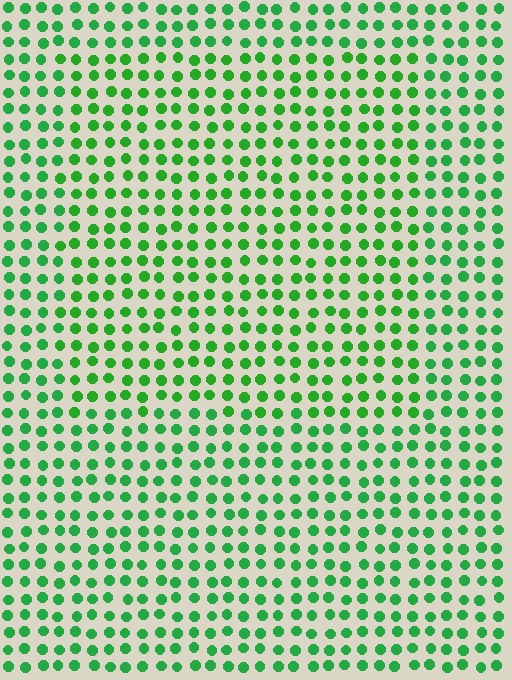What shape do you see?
I see a rectangle.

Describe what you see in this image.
The image is filled with small green elements in a uniform arrangement. A rectangle-shaped region is visible where the elements are tinted to a slightly different hue, forming a subtle color boundary.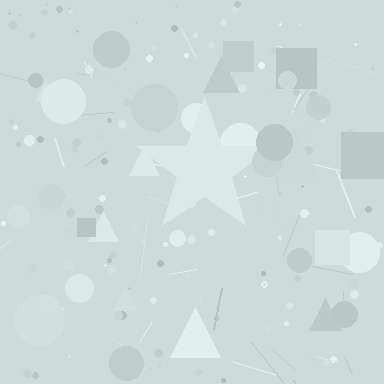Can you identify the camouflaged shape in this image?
The camouflaged shape is a star.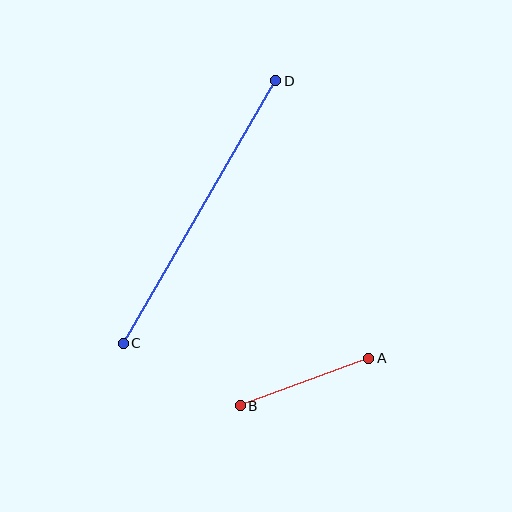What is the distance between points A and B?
The distance is approximately 137 pixels.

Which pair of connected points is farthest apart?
Points C and D are farthest apart.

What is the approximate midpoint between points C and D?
The midpoint is at approximately (199, 212) pixels.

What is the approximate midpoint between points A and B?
The midpoint is at approximately (304, 382) pixels.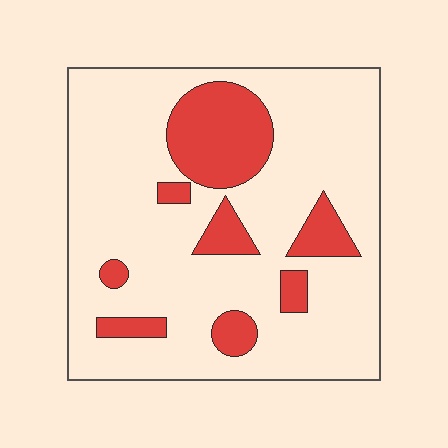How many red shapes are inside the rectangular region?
8.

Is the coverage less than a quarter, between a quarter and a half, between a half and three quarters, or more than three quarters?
Less than a quarter.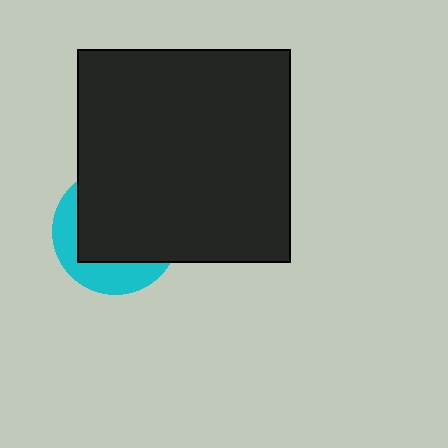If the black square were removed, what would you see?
You would see the complete cyan circle.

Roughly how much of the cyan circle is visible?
A small part of it is visible (roughly 32%).